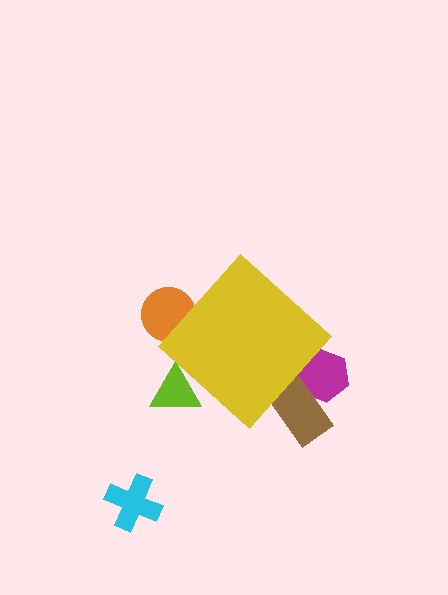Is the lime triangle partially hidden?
Yes, the lime triangle is partially hidden behind the yellow diamond.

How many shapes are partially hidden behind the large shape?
4 shapes are partially hidden.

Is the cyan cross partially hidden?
No, the cyan cross is fully visible.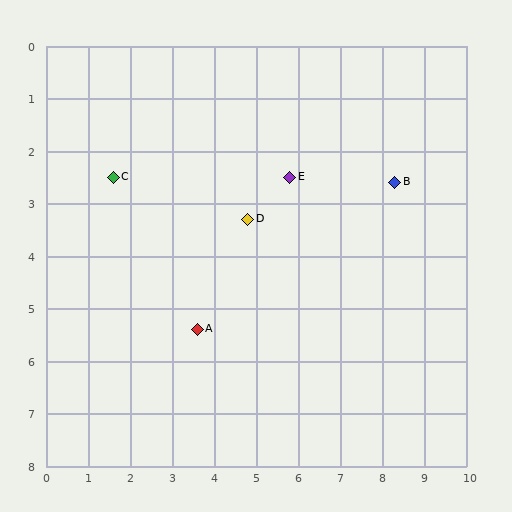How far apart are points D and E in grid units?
Points D and E are about 1.3 grid units apart.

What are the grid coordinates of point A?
Point A is at approximately (3.6, 5.4).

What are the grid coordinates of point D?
Point D is at approximately (4.8, 3.3).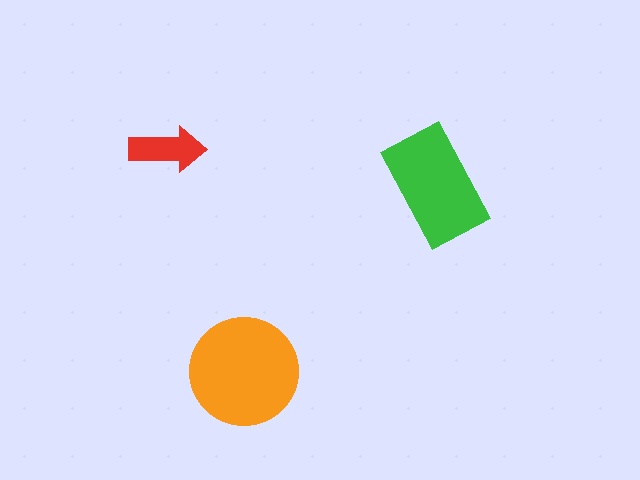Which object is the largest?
The orange circle.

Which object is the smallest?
The red arrow.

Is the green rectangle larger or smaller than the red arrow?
Larger.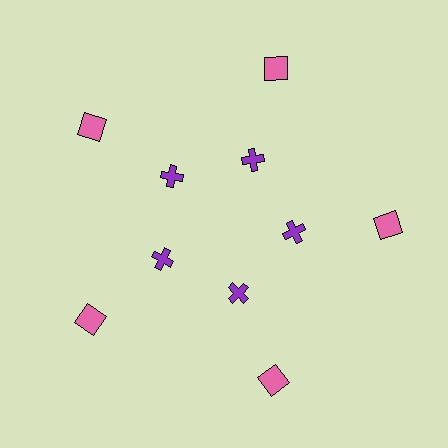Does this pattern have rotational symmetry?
Yes, this pattern has 5-fold rotational symmetry. It looks the same after rotating 72 degrees around the center.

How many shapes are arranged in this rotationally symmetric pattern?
There are 10 shapes, arranged in 5 groups of 2.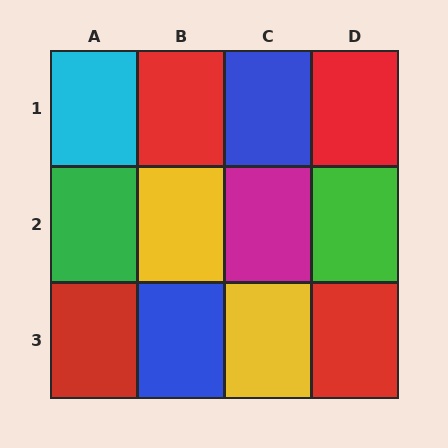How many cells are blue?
2 cells are blue.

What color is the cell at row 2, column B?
Yellow.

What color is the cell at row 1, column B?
Red.